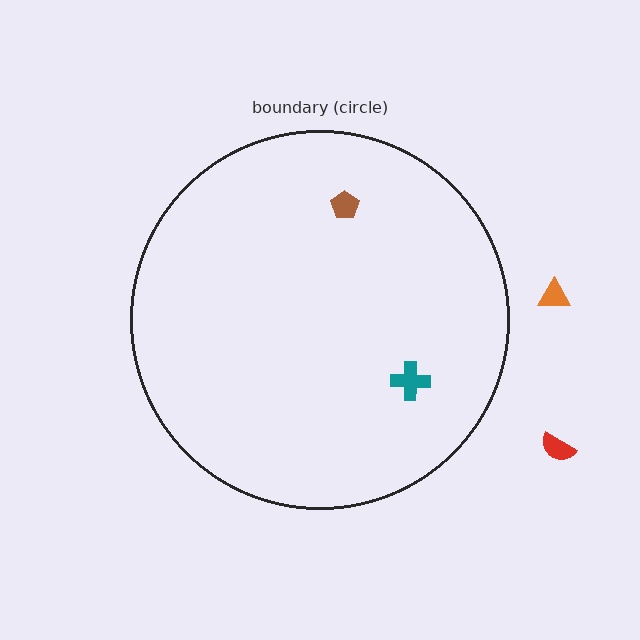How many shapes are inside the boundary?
2 inside, 2 outside.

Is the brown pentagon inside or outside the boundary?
Inside.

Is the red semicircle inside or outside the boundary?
Outside.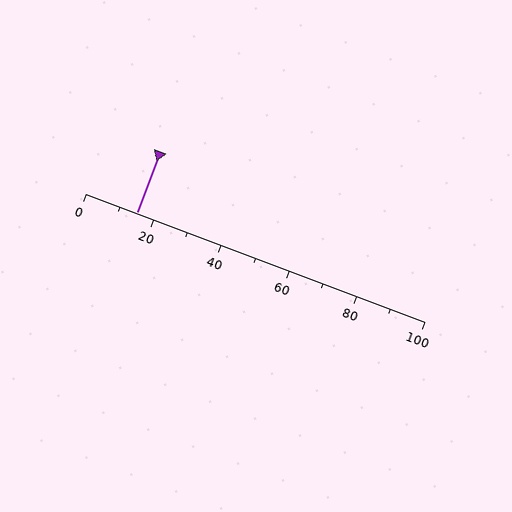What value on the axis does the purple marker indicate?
The marker indicates approximately 15.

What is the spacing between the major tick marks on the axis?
The major ticks are spaced 20 apart.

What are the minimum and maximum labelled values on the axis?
The axis runs from 0 to 100.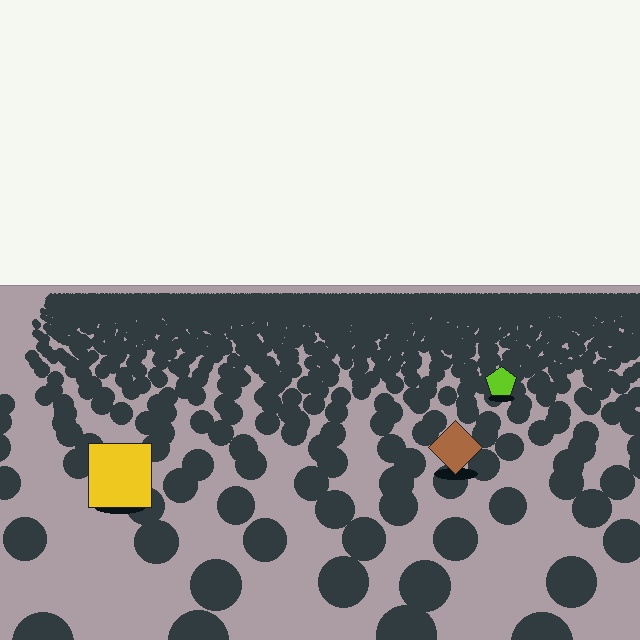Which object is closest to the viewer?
The yellow square is closest. The texture marks near it are larger and more spread out.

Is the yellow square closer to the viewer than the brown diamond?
Yes. The yellow square is closer — you can tell from the texture gradient: the ground texture is coarser near it.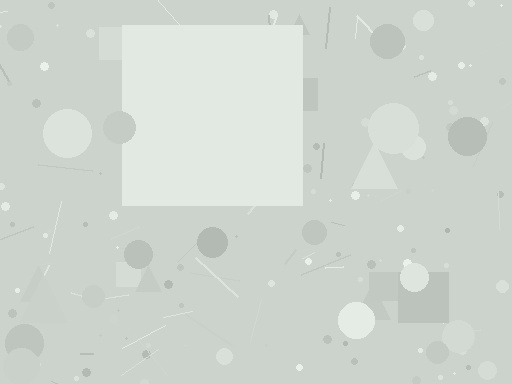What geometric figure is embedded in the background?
A square is embedded in the background.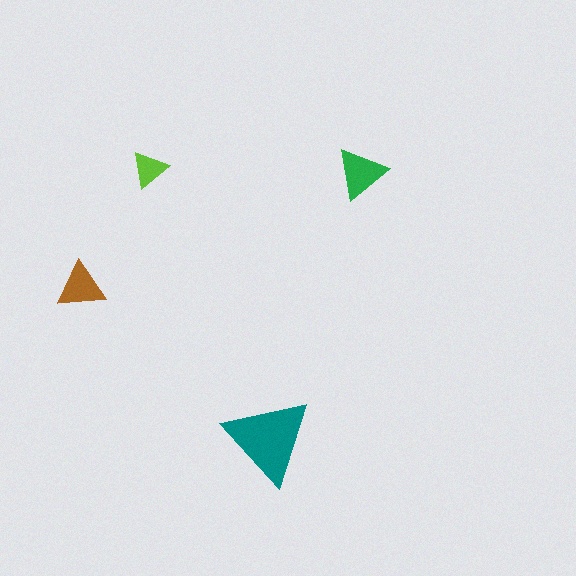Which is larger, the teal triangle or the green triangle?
The teal one.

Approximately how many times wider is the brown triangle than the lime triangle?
About 1.5 times wider.